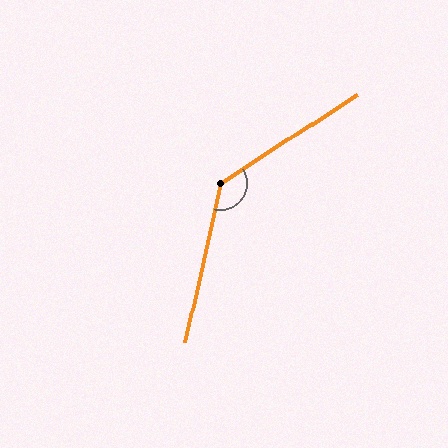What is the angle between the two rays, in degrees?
Approximately 136 degrees.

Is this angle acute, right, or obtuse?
It is obtuse.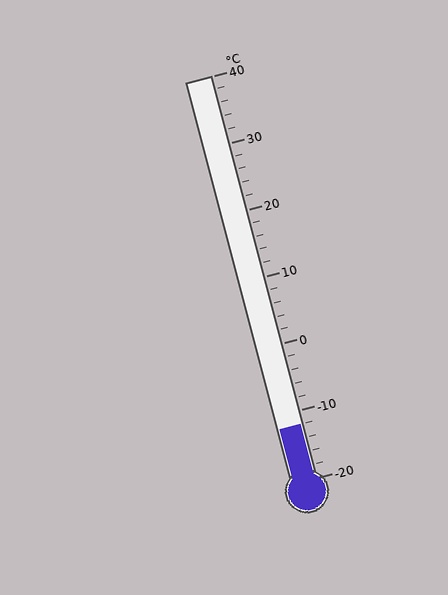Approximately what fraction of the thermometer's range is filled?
The thermometer is filled to approximately 15% of its range.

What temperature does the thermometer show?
The thermometer shows approximately -12°C.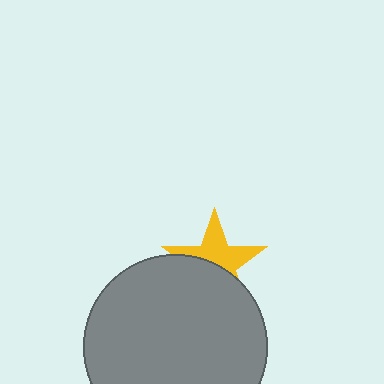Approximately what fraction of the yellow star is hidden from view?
Roughly 48% of the yellow star is hidden behind the gray circle.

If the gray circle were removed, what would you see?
You would see the complete yellow star.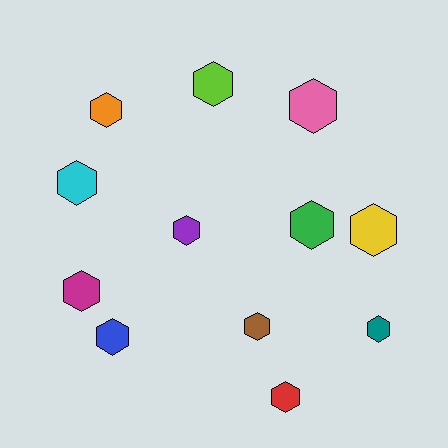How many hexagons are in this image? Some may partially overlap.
There are 12 hexagons.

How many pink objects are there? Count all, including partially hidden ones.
There is 1 pink object.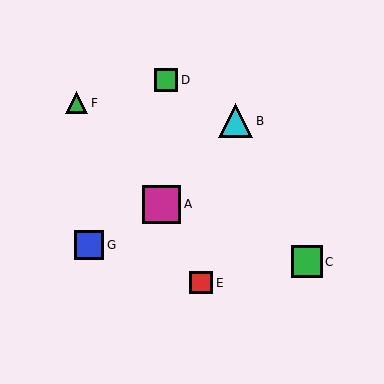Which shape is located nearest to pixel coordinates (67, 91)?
The green triangle (labeled F) at (77, 103) is nearest to that location.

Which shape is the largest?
The magenta square (labeled A) is the largest.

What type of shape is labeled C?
Shape C is a green square.